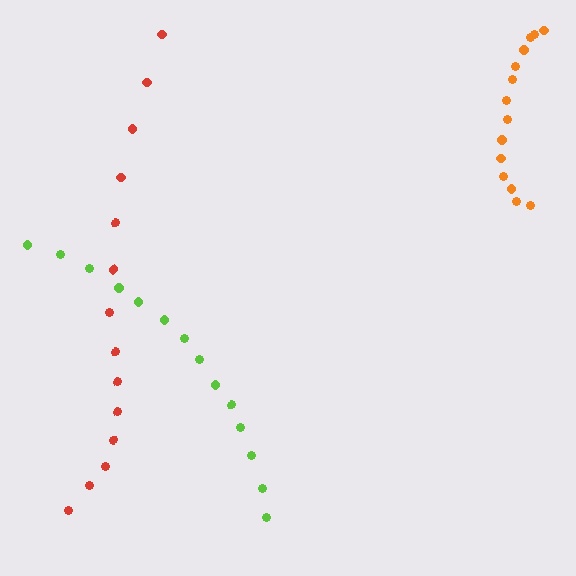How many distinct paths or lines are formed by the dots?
There are 3 distinct paths.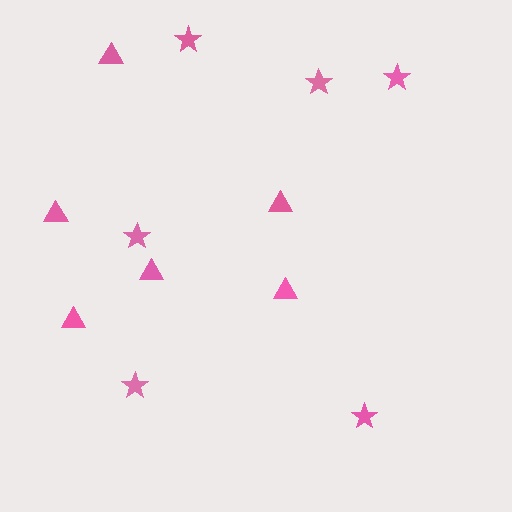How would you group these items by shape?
There are 2 groups: one group of stars (6) and one group of triangles (6).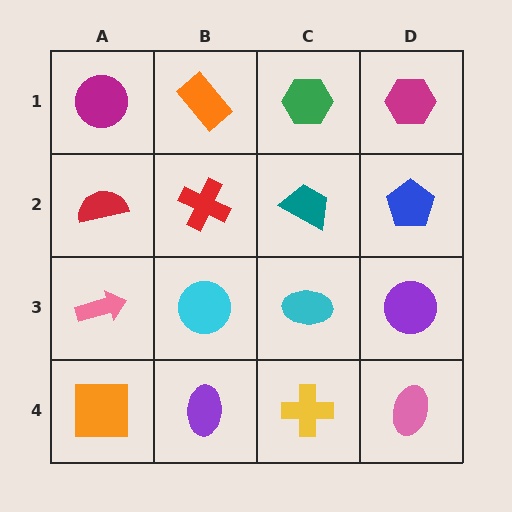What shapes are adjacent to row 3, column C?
A teal trapezoid (row 2, column C), a yellow cross (row 4, column C), a cyan circle (row 3, column B), a purple circle (row 3, column D).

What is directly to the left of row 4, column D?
A yellow cross.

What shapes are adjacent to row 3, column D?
A blue pentagon (row 2, column D), a pink ellipse (row 4, column D), a cyan ellipse (row 3, column C).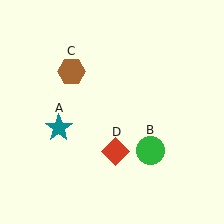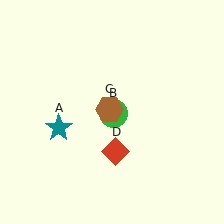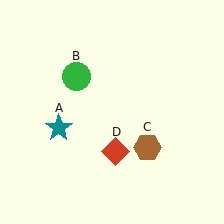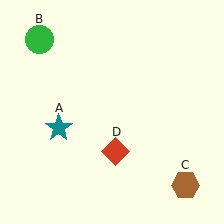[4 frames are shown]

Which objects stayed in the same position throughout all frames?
Teal star (object A) and red diamond (object D) remained stationary.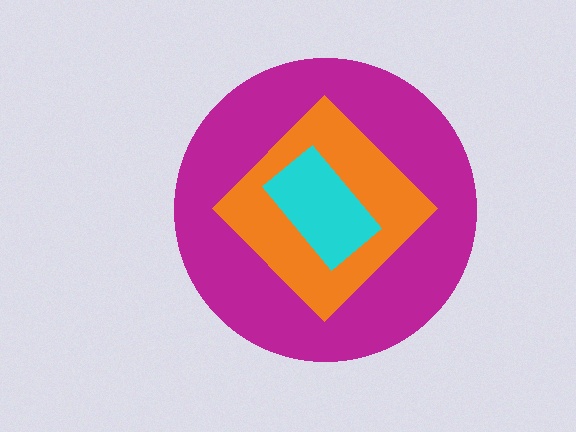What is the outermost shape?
The magenta circle.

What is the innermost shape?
The cyan rectangle.